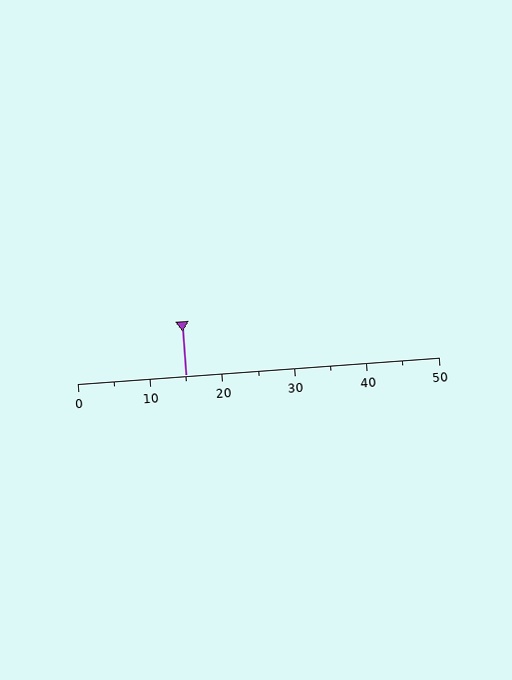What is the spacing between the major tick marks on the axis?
The major ticks are spaced 10 apart.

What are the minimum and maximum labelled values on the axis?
The axis runs from 0 to 50.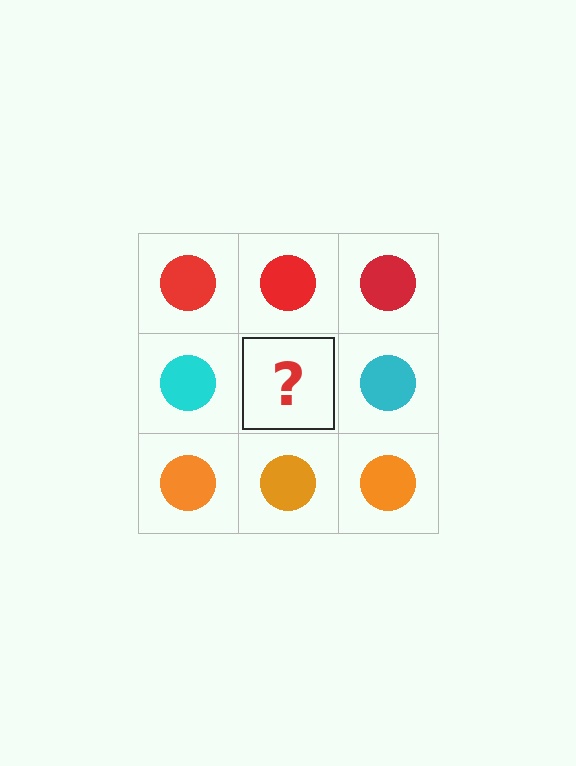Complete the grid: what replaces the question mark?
The question mark should be replaced with a cyan circle.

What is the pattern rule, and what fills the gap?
The rule is that each row has a consistent color. The gap should be filled with a cyan circle.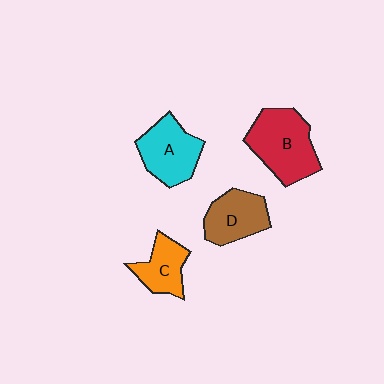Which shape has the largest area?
Shape B (red).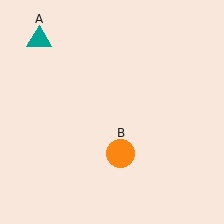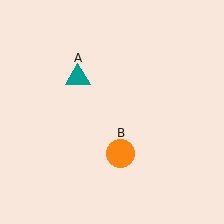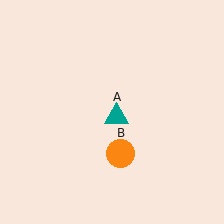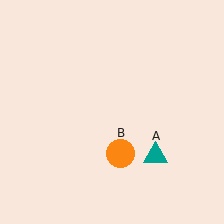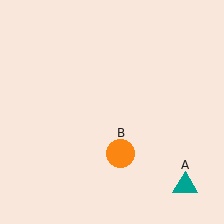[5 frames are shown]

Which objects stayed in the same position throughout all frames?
Orange circle (object B) remained stationary.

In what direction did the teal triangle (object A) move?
The teal triangle (object A) moved down and to the right.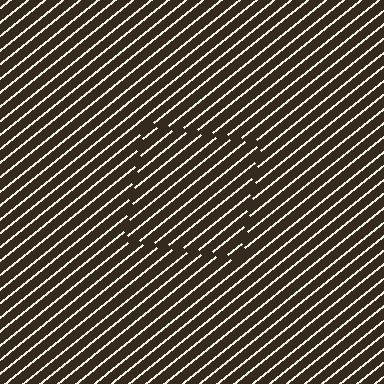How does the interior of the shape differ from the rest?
The interior of the shape contains the same grating, shifted by half a period — the contour is defined by the phase discontinuity where line-ends from the inner and outer gratings abut.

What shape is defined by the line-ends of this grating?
An illusory square. The interior of the shape contains the same grating, shifted by half a period — the contour is defined by the phase discontinuity where line-ends from the inner and outer gratings abut.